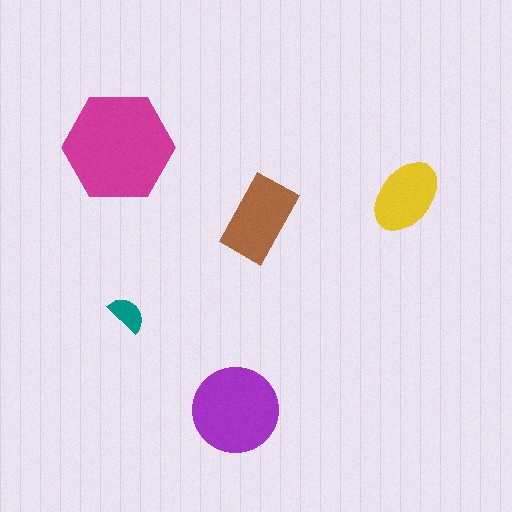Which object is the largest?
The magenta hexagon.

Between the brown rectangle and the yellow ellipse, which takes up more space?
The brown rectangle.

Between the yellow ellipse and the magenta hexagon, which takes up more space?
The magenta hexagon.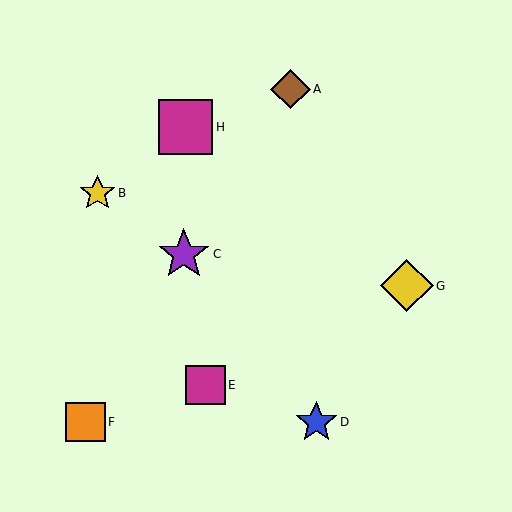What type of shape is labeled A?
Shape A is a brown diamond.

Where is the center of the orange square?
The center of the orange square is at (85, 422).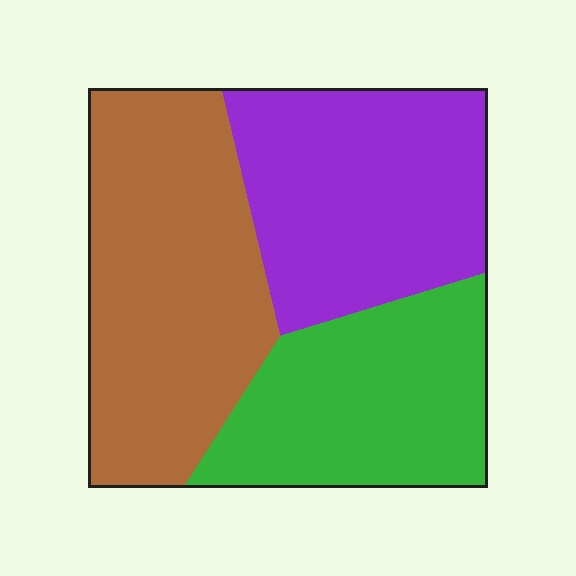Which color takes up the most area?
Brown, at roughly 40%.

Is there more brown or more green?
Brown.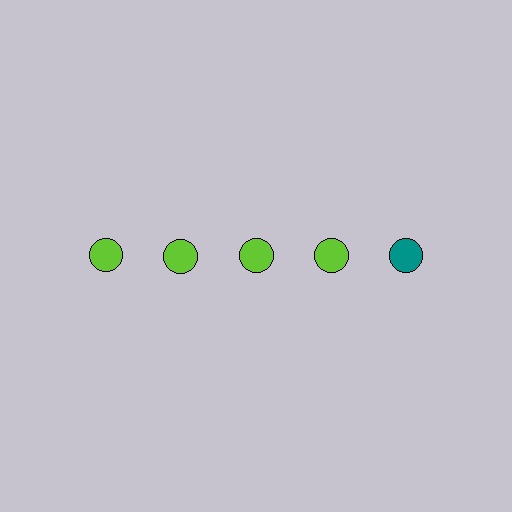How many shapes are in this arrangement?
There are 5 shapes arranged in a grid pattern.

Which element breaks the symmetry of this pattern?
The teal circle in the top row, rightmost column breaks the symmetry. All other shapes are lime circles.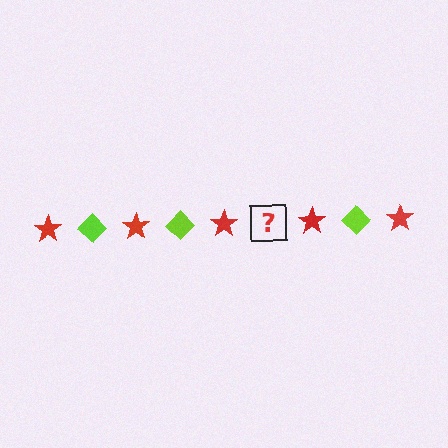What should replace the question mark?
The question mark should be replaced with a lime diamond.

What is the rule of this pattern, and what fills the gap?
The rule is that the pattern alternates between red star and lime diamond. The gap should be filled with a lime diamond.